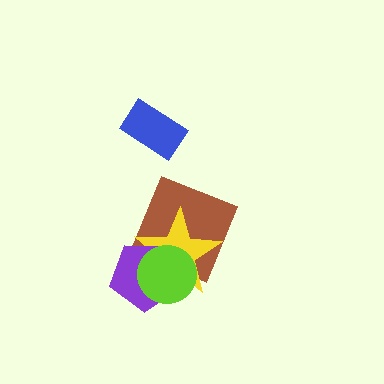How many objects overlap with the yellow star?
3 objects overlap with the yellow star.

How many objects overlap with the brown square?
3 objects overlap with the brown square.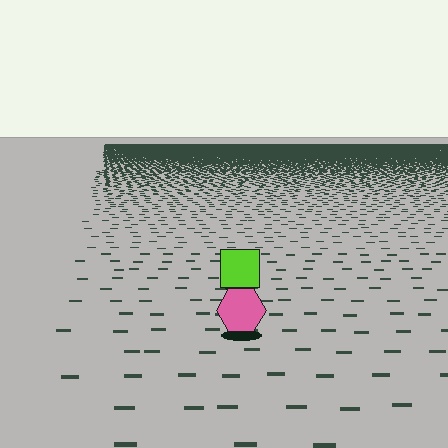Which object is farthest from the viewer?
The lime square is farthest from the viewer. It appears smaller and the ground texture around it is denser.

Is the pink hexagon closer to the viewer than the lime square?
Yes. The pink hexagon is closer — you can tell from the texture gradient: the ground texture is coarser near it.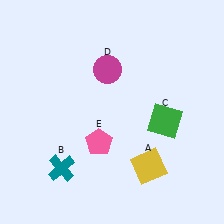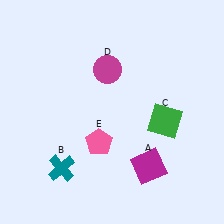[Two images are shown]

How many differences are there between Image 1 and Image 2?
There is 1 difference between the two images.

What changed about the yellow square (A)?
In Image 1, A is yellow. In Image 2, it changed to magenta.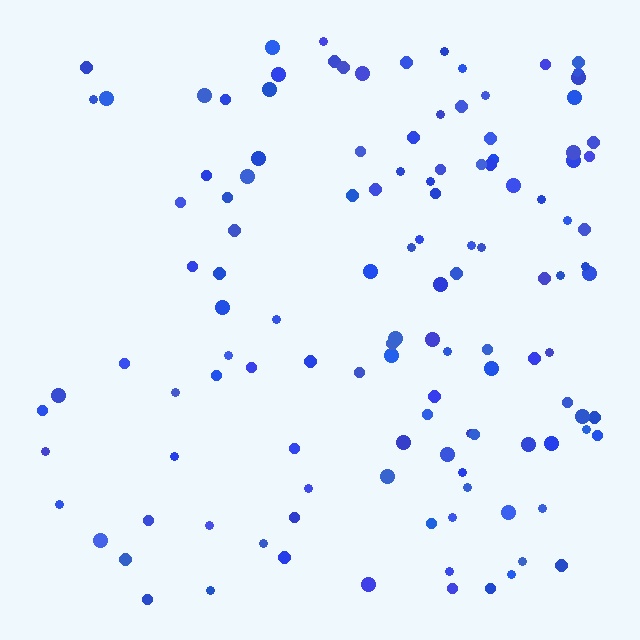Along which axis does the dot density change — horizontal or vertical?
Horizontal.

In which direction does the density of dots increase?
From left to right, with the right side densest.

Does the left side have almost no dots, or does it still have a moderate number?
Still a moderate number, just noticeably fewer than the right.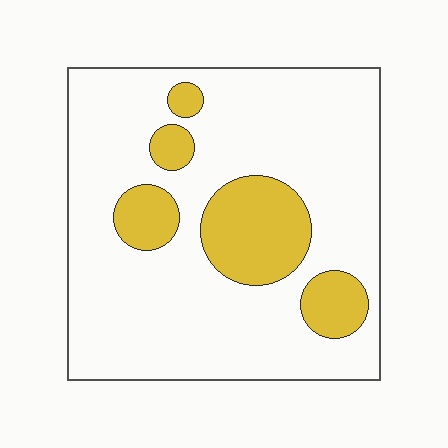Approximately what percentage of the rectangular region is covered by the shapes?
Approximately 20%.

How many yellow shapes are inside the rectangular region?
5.